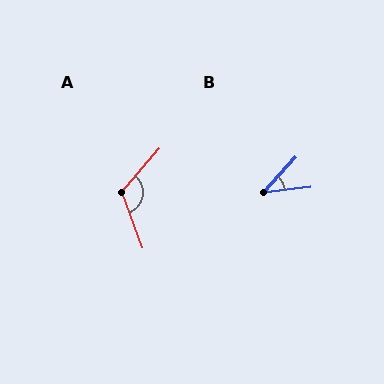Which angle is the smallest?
B, at approximately 41 degrees.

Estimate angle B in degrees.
Approximately 41 degrees.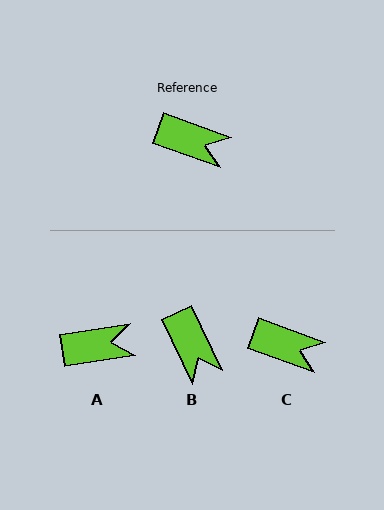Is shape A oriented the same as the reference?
No, it is off by about 29 degrees.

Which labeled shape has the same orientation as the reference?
C.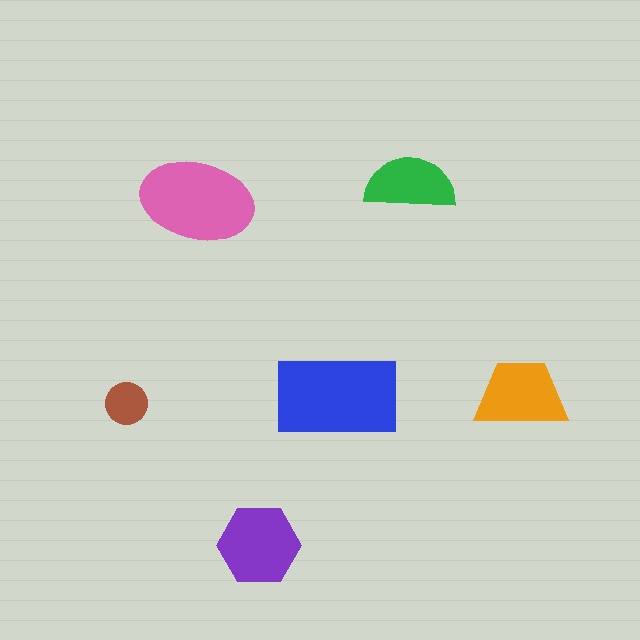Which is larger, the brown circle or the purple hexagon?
The purple hexagon.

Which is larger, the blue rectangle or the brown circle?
The blue rectangle.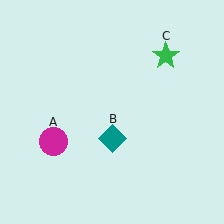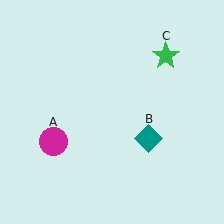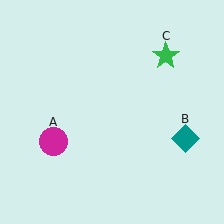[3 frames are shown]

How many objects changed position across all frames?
1 object changed position: teal diamond (object B).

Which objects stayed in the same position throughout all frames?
Magenta circle (object A) and green star (object C) remained stationary.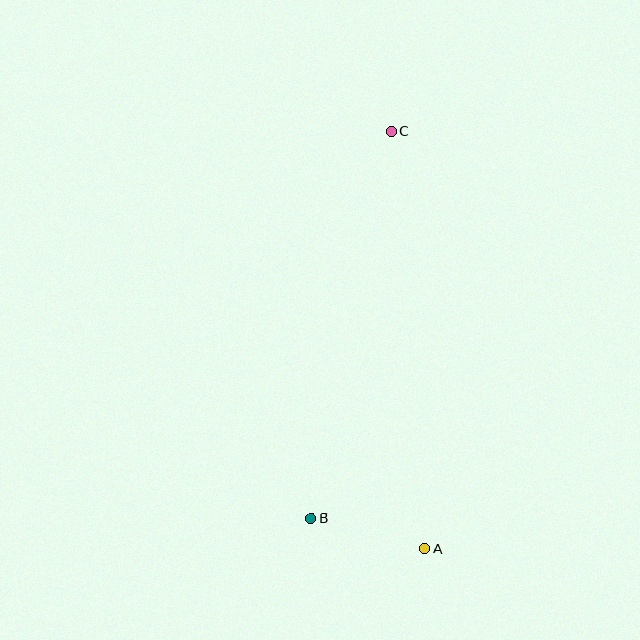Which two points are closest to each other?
Points A and B are closest to each other.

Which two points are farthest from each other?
Points A and C are farthest from each other.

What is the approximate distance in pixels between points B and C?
The distance between B and C is approximately 395 pixels.